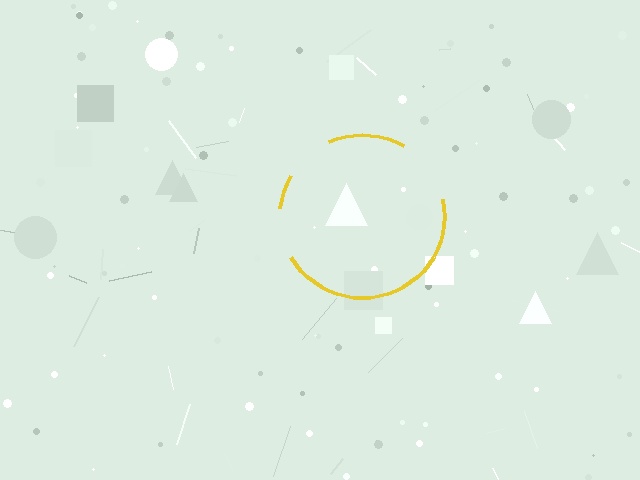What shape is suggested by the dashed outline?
The dashed outline suggests a circle.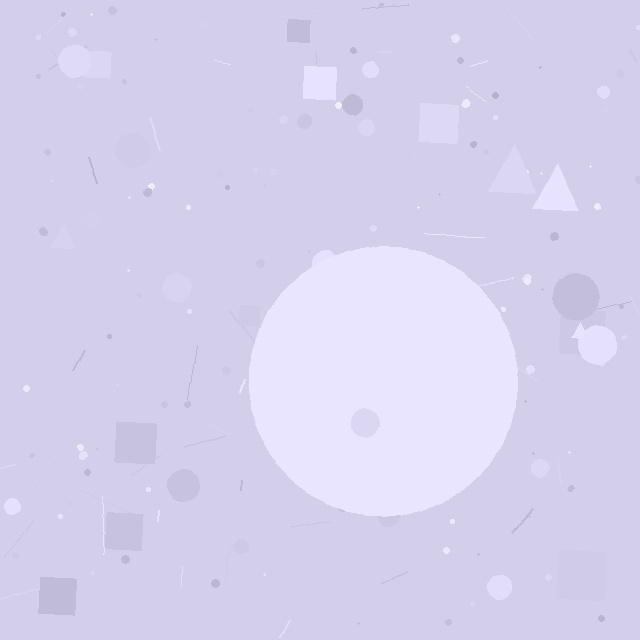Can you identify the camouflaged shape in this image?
The camouflaged shape is a circle.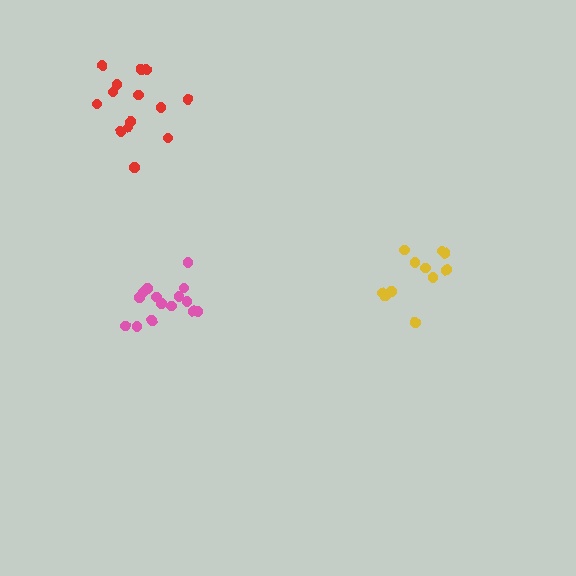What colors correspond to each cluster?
The clusters are colored: pink, red, yellow.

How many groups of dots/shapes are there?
There are 3 groups.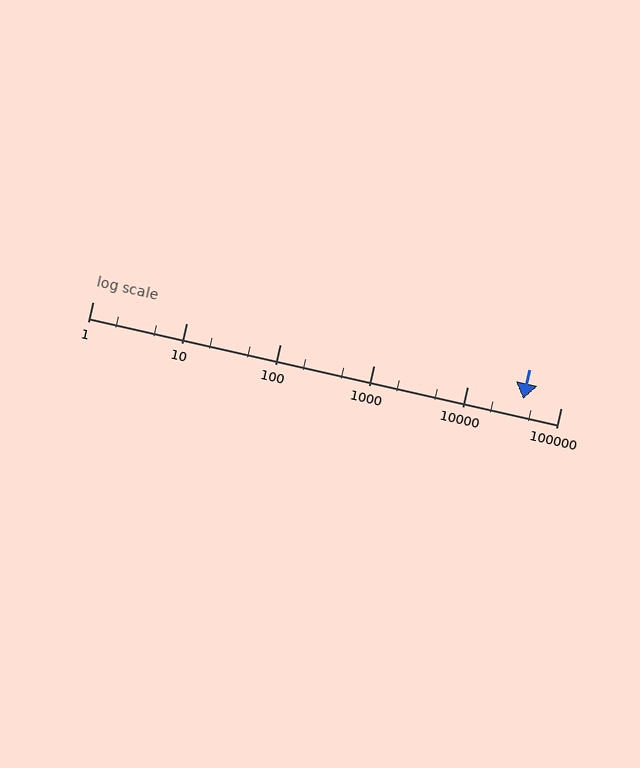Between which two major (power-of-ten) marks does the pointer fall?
The pointer is between 10000 and 100000.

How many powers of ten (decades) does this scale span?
The scale spans 5 decades, from 1 to 100000.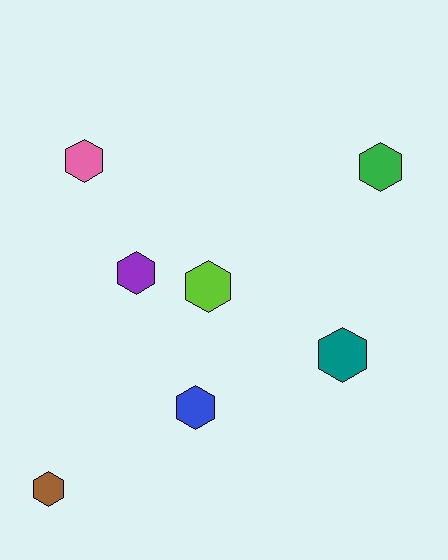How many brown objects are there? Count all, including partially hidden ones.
There is 1 brown object.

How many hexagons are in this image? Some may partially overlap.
There are 7 hexagons.